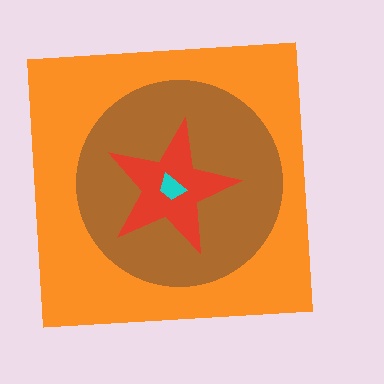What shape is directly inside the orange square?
The brown circle.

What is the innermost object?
The cyan trapezoid.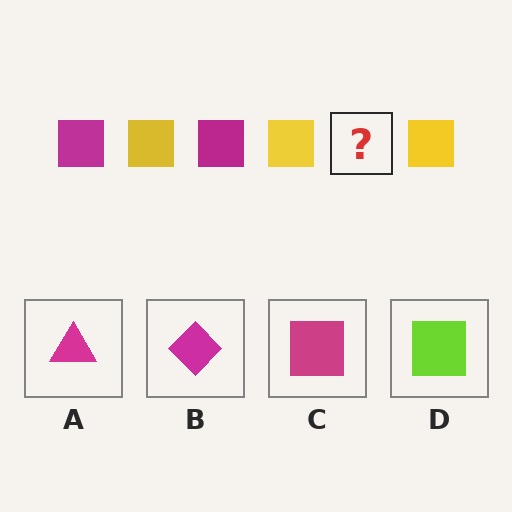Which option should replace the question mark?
Option C.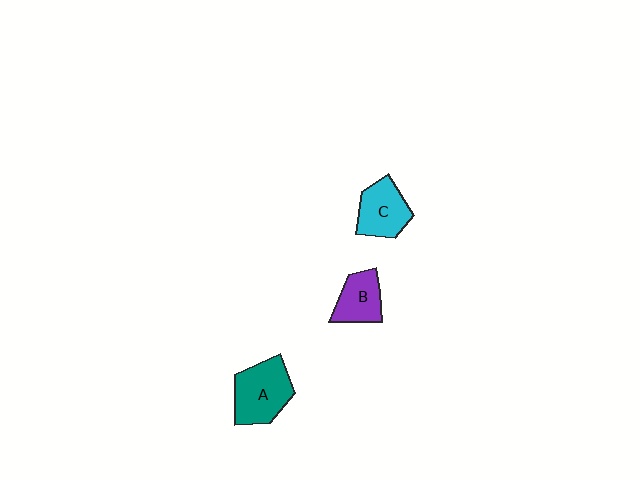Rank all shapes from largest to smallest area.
From largest to smallest: A (teal), C (cyan), B (purple).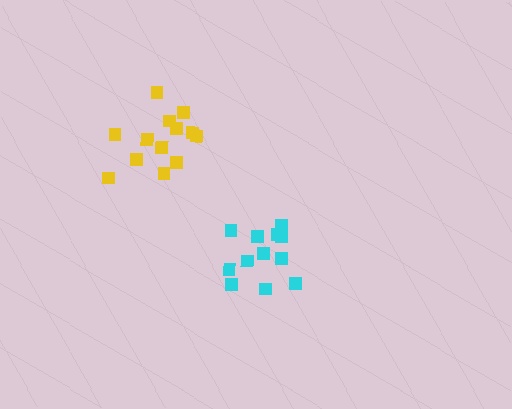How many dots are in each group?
Group 1: 12 dots, Group 2: 13 dots (25 total).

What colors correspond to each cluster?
The clusters are colored: cyan, yellow.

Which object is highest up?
The yellow cluster is topmost.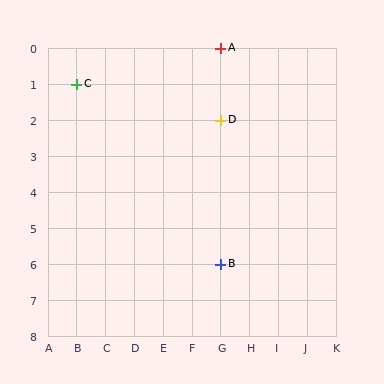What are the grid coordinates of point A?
Point A is at grid coordinates (G, 0).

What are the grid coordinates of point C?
Point C is at grid coordinates (B, 1).